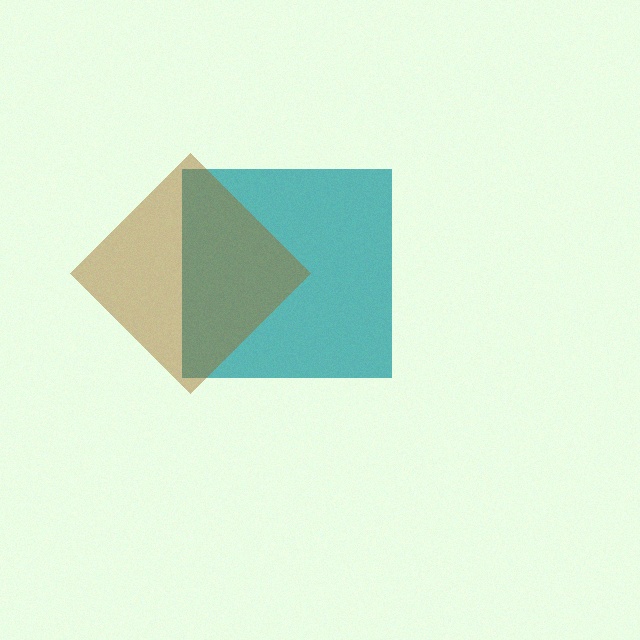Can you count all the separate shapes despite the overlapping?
Yes, there are 2 separate shapes.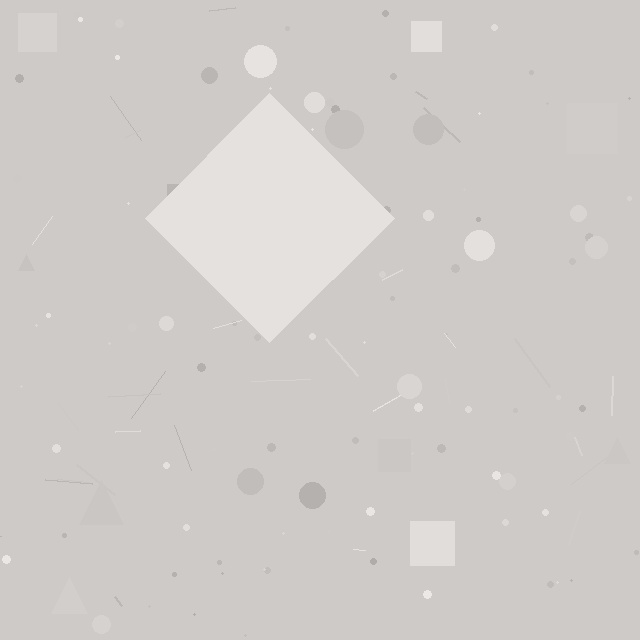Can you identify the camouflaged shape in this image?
The camouflaged shape is a diamond.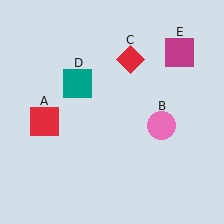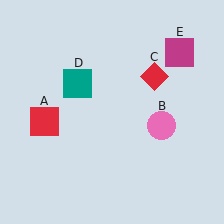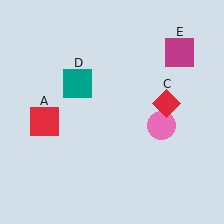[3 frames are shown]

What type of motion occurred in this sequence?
The red diamond (object C) rotated clockwise around the center of the scene.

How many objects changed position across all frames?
1 object changed position: red diamond (object C).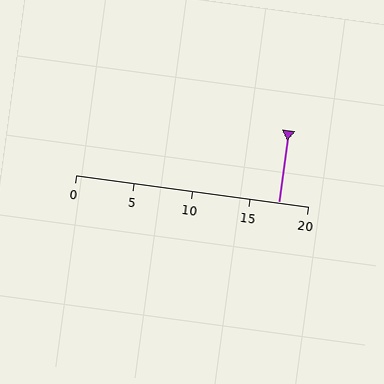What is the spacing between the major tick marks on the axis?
The major ticks are spaced 5 apart.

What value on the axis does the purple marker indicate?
The marker indicates approximately 17.5.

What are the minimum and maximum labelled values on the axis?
The axis runs from 0 to 20.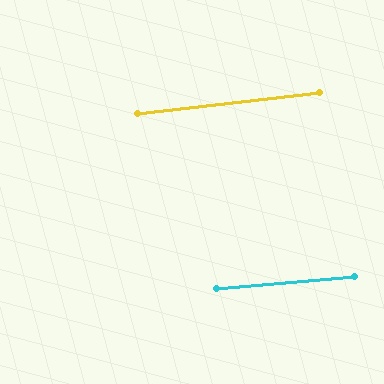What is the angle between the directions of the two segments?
Approximately 2 degrees.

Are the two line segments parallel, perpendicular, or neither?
Parallel — their directions differ by only 1.7°.